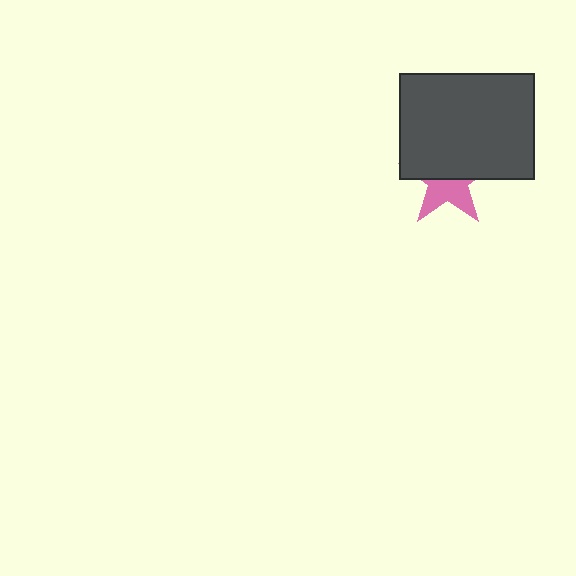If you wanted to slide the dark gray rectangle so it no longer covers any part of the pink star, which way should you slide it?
Slide it up — that is the most direct way to separate the two shapes.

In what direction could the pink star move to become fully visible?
The pink star could move down. That would shift it out from behind the dark gray rectangle entirely.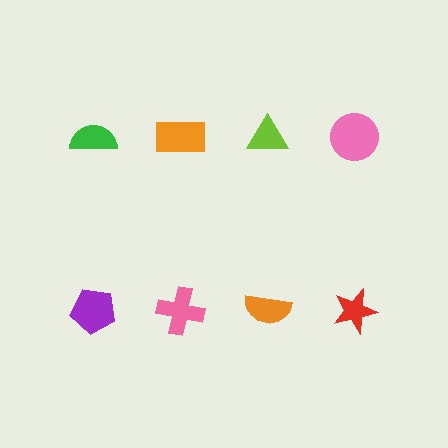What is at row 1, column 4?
A pink circle.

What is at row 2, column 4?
A red star.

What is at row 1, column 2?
An orange rectangle.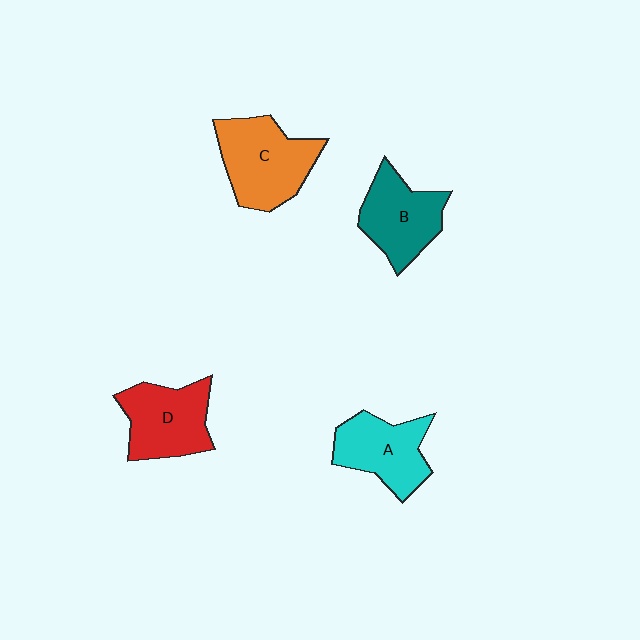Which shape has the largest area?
Shape C (orange).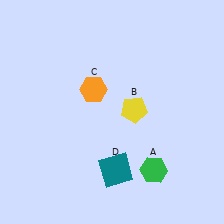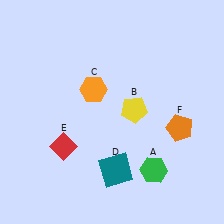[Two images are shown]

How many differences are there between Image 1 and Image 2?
There are 2 differences between the two images.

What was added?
A red diamond (E), an orange pentagon (F) were added in Image 2.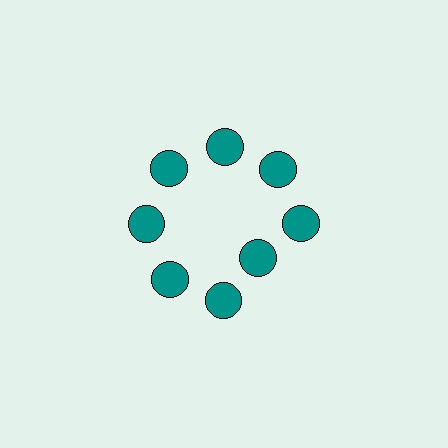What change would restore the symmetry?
The symmetry would be restored by moving it outward, back onto the ring so that all 8 circles sit at equal angles and equal distance from the center.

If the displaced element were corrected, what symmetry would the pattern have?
It would have 8-fold rotational symmetry — the pattern would map onto itself every 45 degrees.